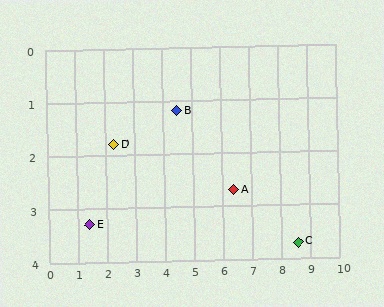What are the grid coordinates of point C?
Point C is at approximately (8.6, 3.7).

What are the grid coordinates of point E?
Point E is at approximately (1.4, 3.3).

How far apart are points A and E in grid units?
Points A and E are about 5.0 grid units apart.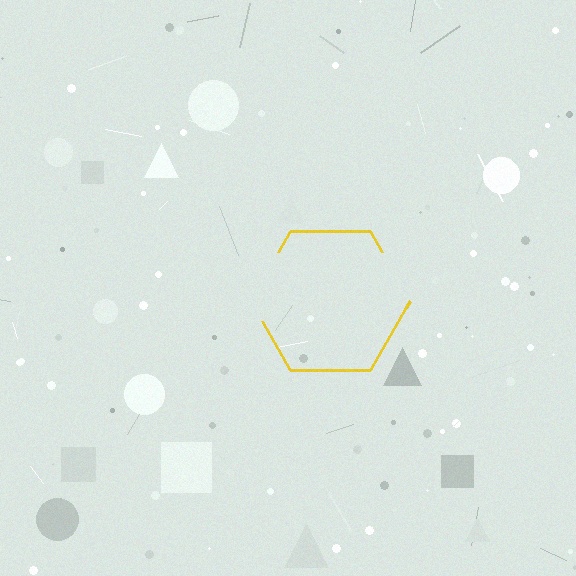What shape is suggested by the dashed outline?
The dashed outline suggests a hexagon.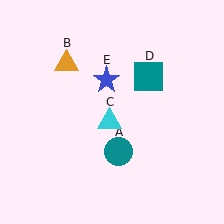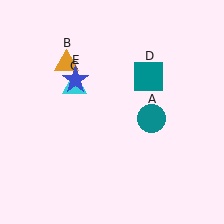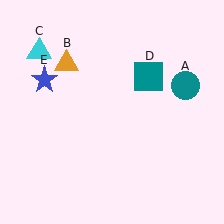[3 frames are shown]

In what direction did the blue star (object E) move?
The blue star (object E) moved left.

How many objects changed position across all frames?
3 objects changed position: teal circle (object A), cyan triangle (object C), blue star (object E).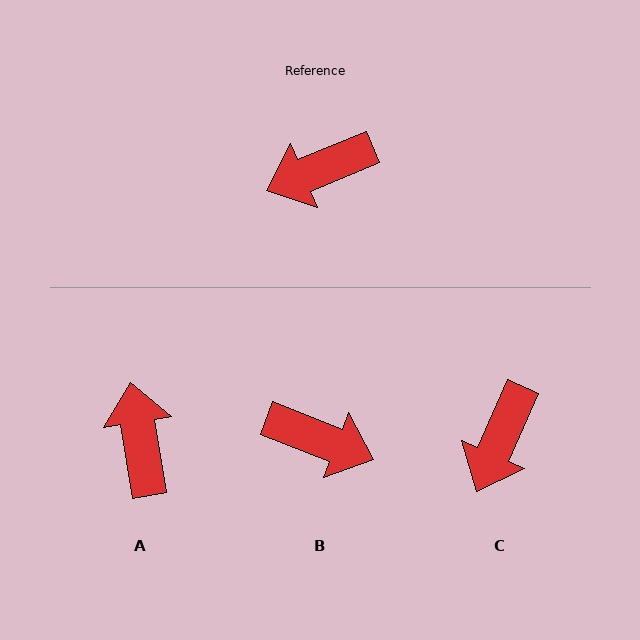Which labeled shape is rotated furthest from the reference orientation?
B, about 136 degrees away.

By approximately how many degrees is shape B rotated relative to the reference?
Approximately 136 degrees counter-clockwise.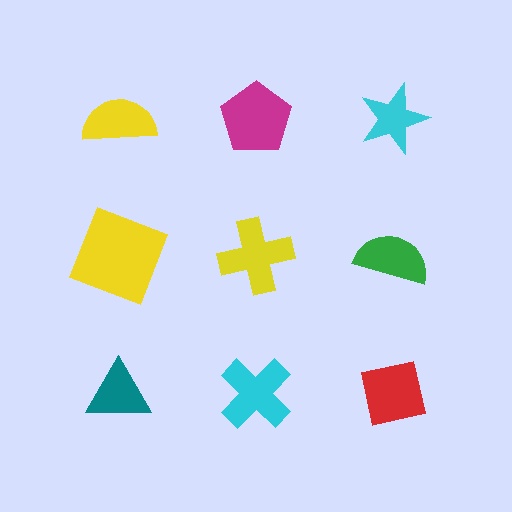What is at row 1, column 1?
A yellow semicircle.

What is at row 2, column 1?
A yellow square.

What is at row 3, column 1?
A teal triangle.